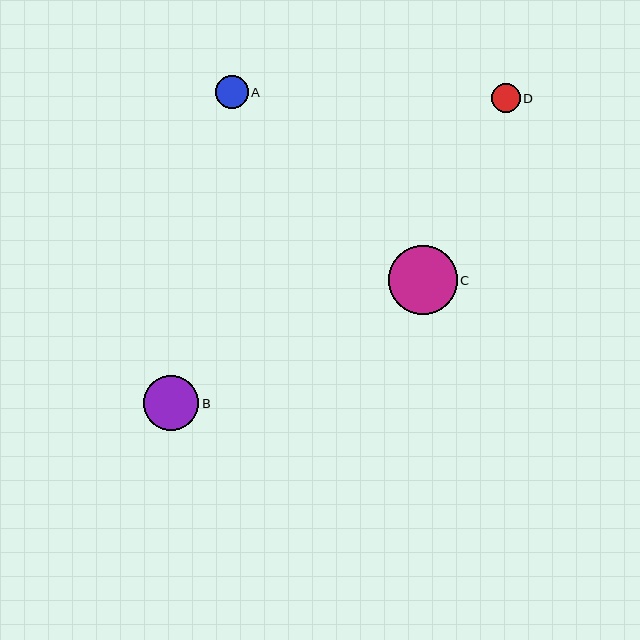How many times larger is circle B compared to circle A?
Circle B is approximately 1.7 times the size of circle A.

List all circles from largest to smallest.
From largest to smallest: C, B, A, D.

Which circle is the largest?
Circle C is the largest with a size of approximately 69 pixels.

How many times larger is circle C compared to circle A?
Circle C is approximately 2.1 times the size of circle A.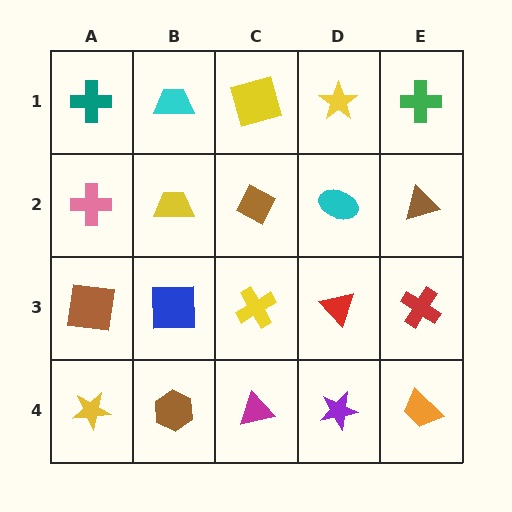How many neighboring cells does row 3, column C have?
4.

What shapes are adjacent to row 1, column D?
A cyan ellipse (row 2, column D), a yellow square (row 1, column C), a green cross (row 1, column E).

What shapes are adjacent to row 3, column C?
A brown diamond (row 2, column C), a magenta triangle (row 4, column C), a blue square (row 3, column B), a red triangle (row 3, column D).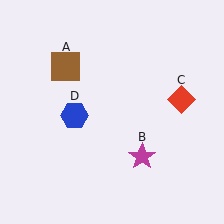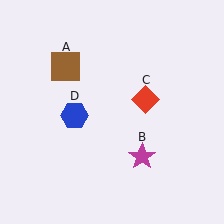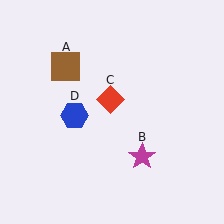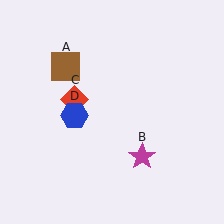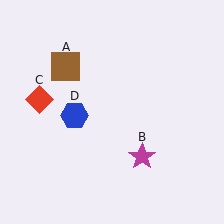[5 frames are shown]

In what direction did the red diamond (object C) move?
The red diamond (object C) moved left.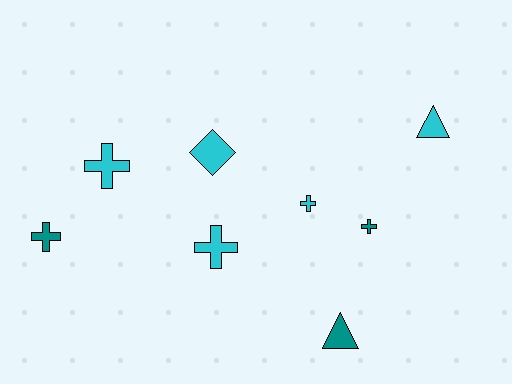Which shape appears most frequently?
Cross, with 5 objects.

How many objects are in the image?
There are 8 objects.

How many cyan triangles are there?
There is 1 cyan triangle.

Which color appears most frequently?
Cyan, with 5 objects.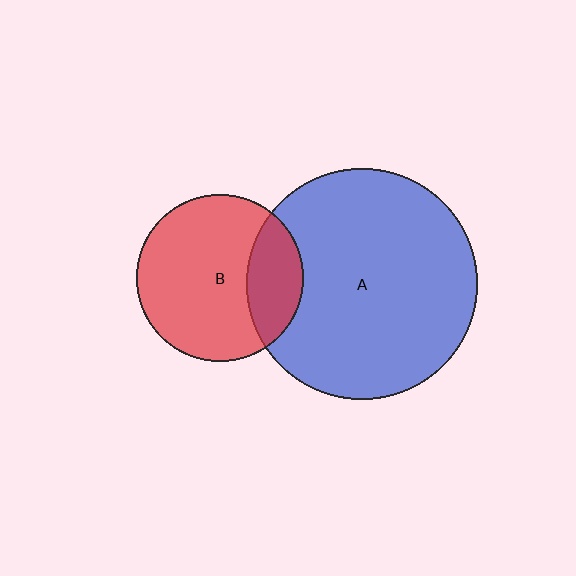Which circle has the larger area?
Circle A (blue).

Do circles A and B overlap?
Yes.